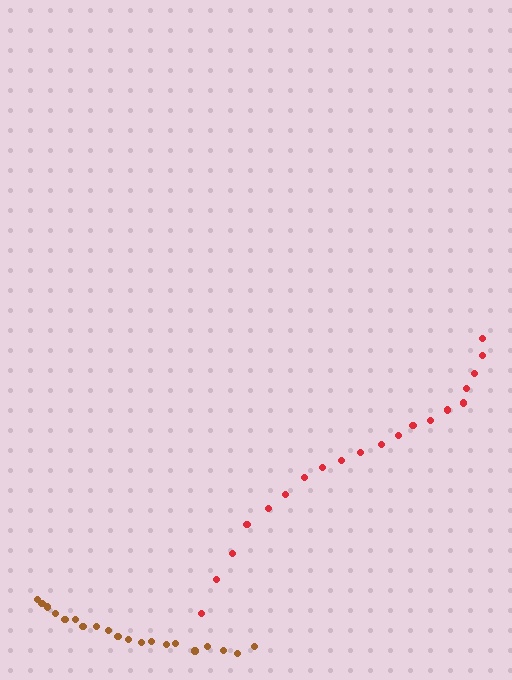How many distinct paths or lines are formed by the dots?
There are 2 distinct paths.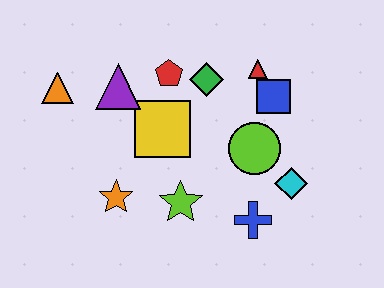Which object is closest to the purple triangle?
The red pentagon is closest to the purple triangle.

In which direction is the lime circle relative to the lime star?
The lime circle is to the right of the lime star.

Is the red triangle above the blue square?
Yes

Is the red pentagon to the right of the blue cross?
No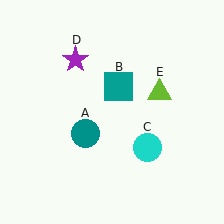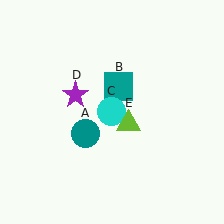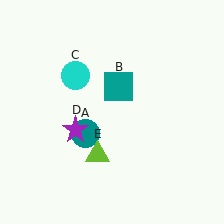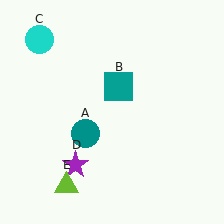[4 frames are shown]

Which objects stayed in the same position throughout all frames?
Teal circle (object A) and teal square (object B) remained stationary.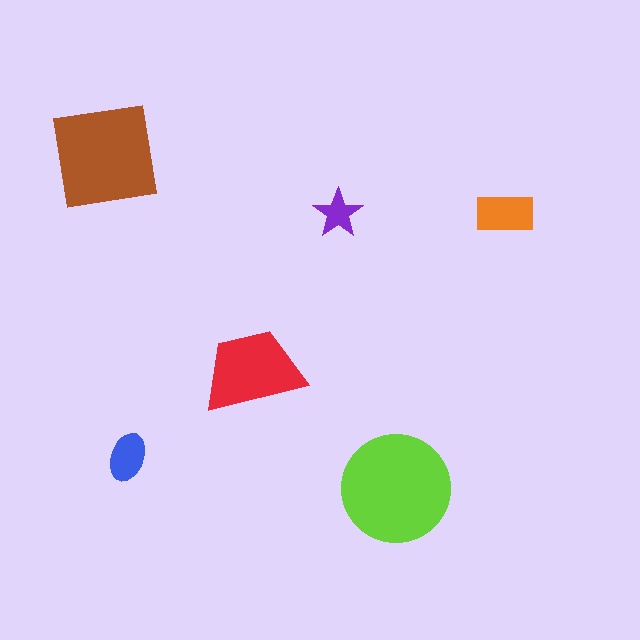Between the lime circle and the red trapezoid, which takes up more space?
The lime circle.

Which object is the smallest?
The purple star.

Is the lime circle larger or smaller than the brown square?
Larger.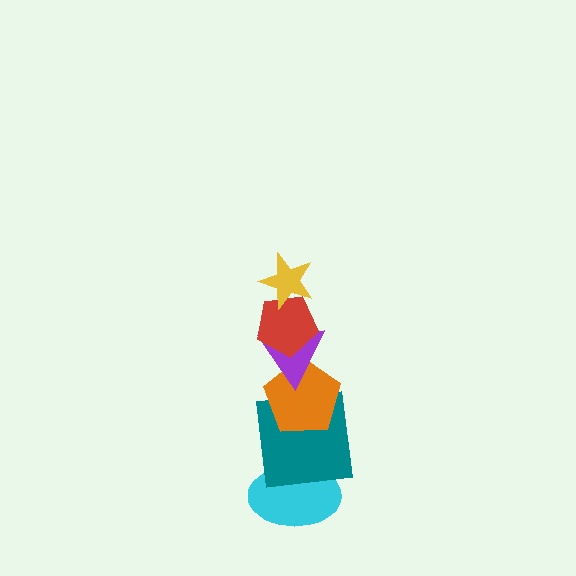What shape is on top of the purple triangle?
The red pentagon is on top of the purple triangle.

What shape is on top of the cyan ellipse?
The teal square is on top of the cyan ellipse.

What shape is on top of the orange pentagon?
The purple triangle is on top of the orange pentagon.